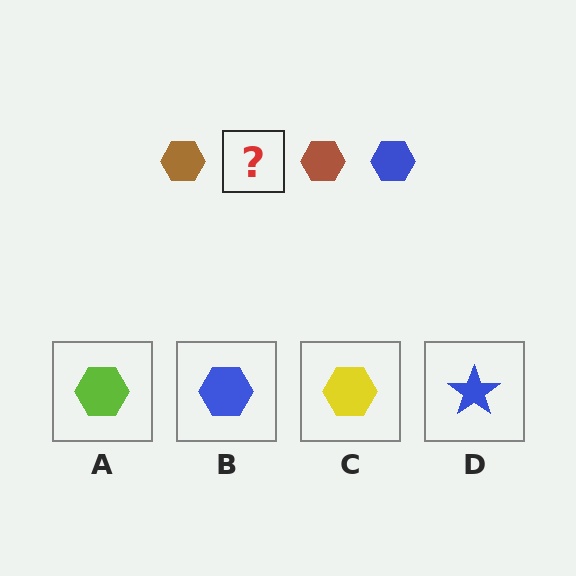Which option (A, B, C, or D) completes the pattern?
B.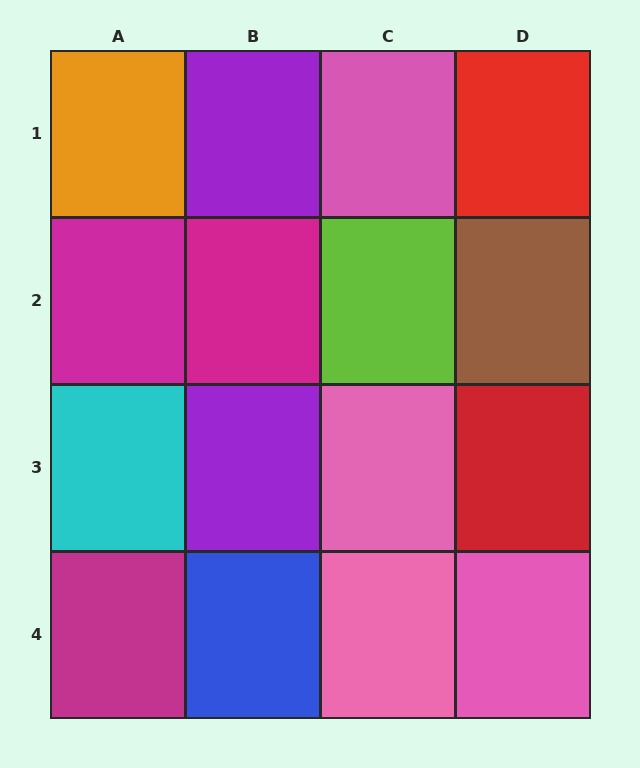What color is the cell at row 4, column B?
Blue.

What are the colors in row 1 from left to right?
Orange, purple, pink, red.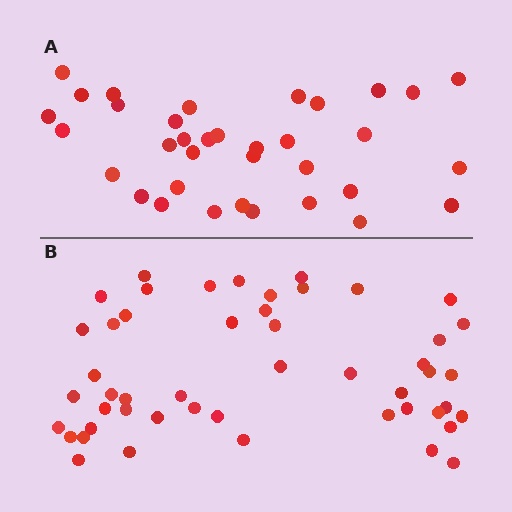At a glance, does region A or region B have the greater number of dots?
Region B (the bottom region) has more dots.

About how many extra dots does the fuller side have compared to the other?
Region B has approximately 15 more dots than region A.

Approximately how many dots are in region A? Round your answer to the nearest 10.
About 40 dots. (The exact count is 35, which rounds to 40.)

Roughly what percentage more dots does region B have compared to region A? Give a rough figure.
About 40% more.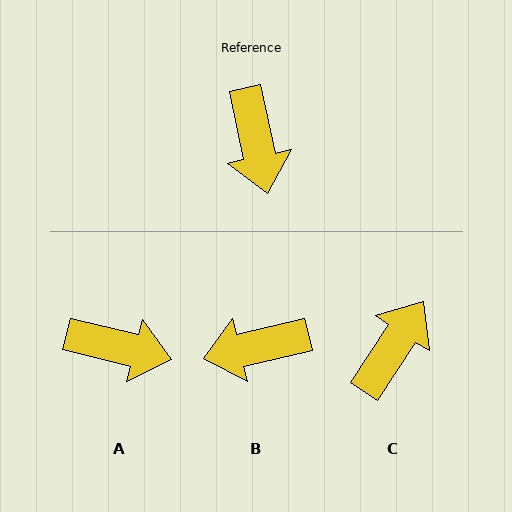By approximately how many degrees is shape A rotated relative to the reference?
Approximately 64 degrees counter-clockwise.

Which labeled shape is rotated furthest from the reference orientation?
C, about 135 degrees away.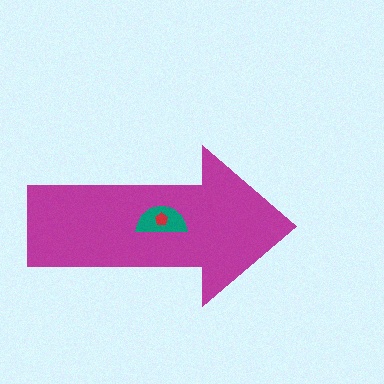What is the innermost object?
The red pentagon.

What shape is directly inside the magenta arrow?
The teal semicircle.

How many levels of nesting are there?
3.